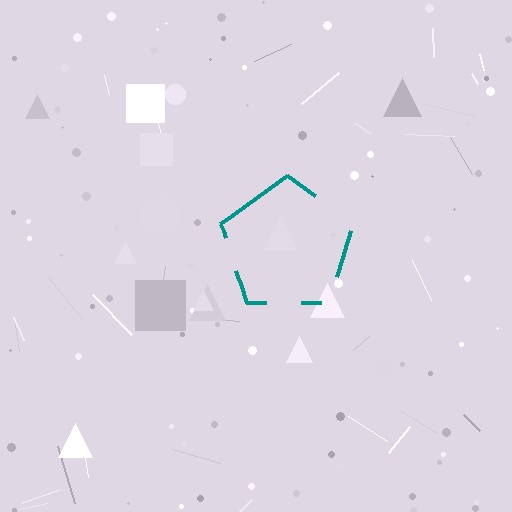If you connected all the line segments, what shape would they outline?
They would outline a pentagon.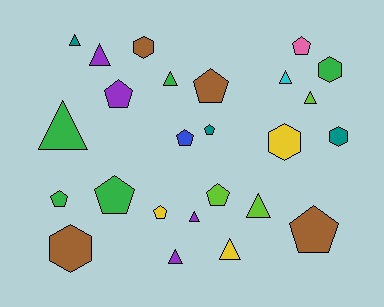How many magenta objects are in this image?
There are no magenta objects.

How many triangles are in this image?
There are 10 triangles.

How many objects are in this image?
There are 25 objects.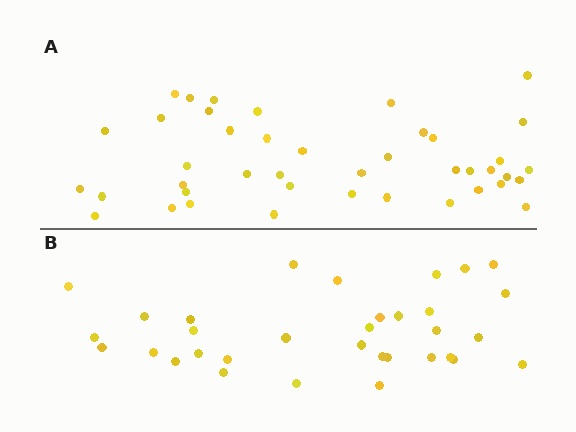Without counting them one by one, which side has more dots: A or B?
Region A (the top region) has more dots.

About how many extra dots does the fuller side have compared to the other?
Region A has roughly 8 or so more dots than region B.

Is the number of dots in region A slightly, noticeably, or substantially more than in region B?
Region A has noticeably more, but not dramatically so. The ratio is roughly 1.3 to 1.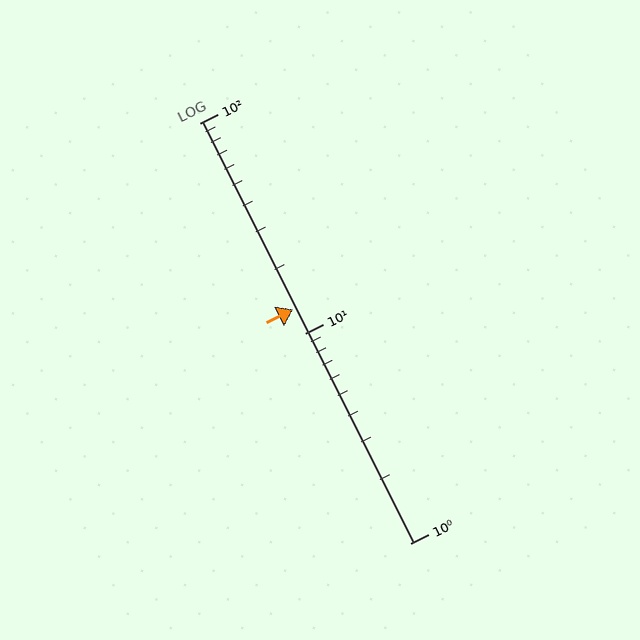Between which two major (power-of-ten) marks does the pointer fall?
The pointer is between 10 and 100.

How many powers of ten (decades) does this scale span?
The scale spans 2 decades, from 1 to 100.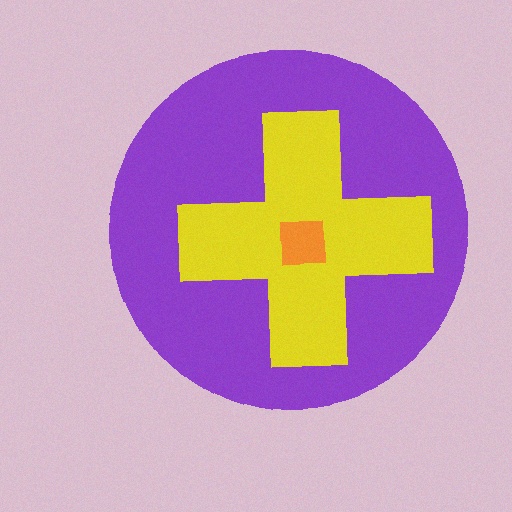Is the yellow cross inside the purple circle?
Yes.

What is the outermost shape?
The purple circle.